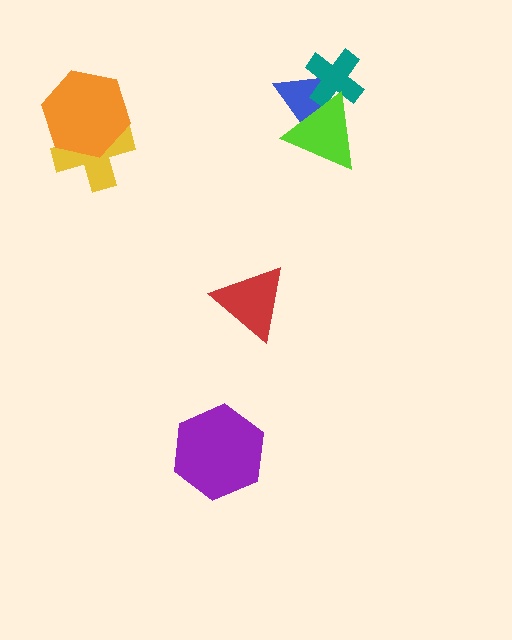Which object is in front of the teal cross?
The lime triangle is in front of the teal cross.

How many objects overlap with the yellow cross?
1 object overlaps with the yellow cross.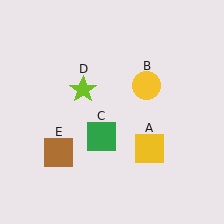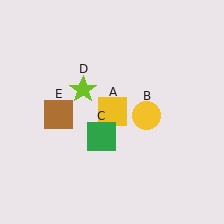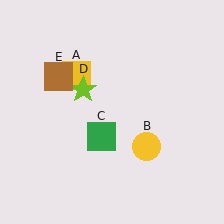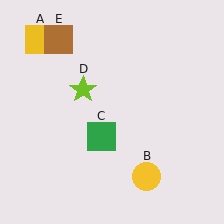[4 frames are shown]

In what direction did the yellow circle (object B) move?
The yellow circle (object B) moved down.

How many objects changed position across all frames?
3 objects changed position: yellow square (object A), yellow circle (object B), brown square (object E).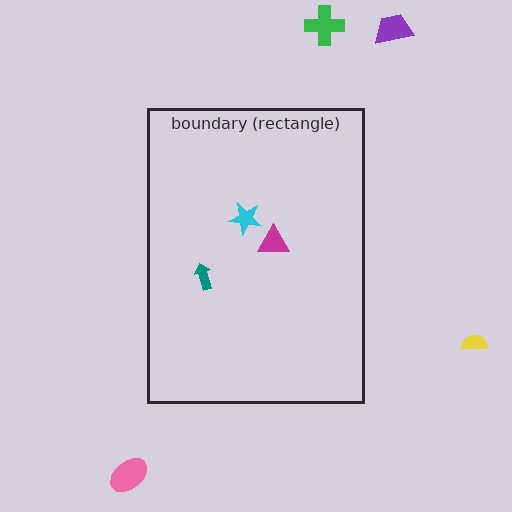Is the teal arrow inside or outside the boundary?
Inside.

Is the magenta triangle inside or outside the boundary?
Inside.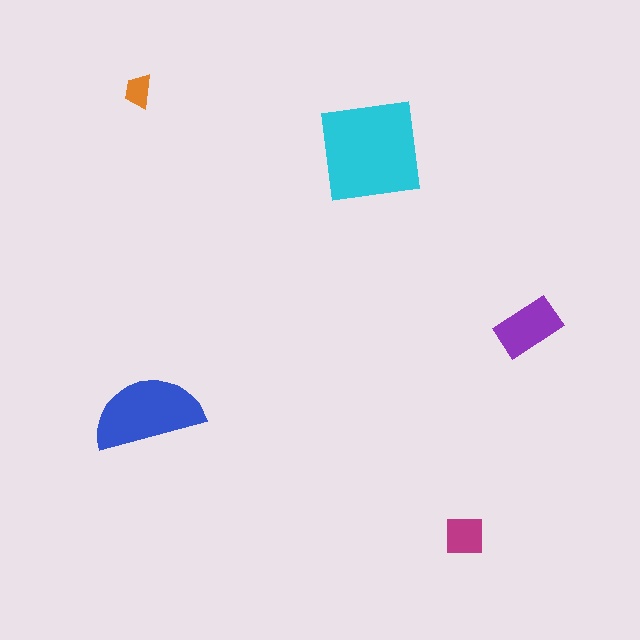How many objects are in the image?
There are 5 objects in the image.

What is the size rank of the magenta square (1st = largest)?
4th.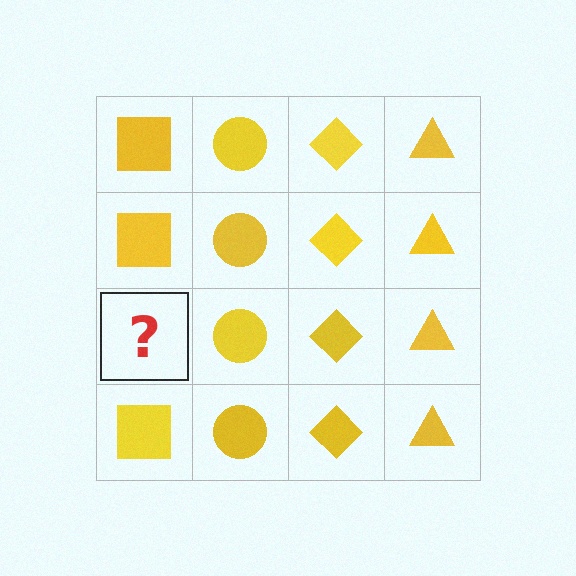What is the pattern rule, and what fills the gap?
The rule is that each column has a consistent shape. The gap should be filled with a yellow square.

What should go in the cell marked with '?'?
The missing cell should contain a yellow square.